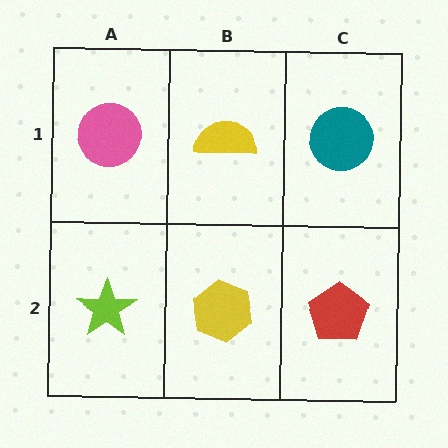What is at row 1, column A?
A pink circle.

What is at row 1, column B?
A yellow semicircle.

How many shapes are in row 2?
3 shapes.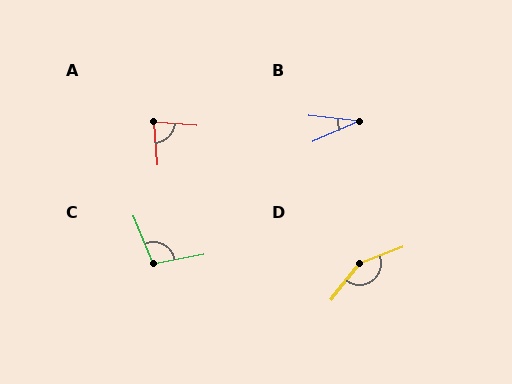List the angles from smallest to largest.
B (30°), A (81°), C (102°), D (149°).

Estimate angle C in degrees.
Approximately 102 degrees.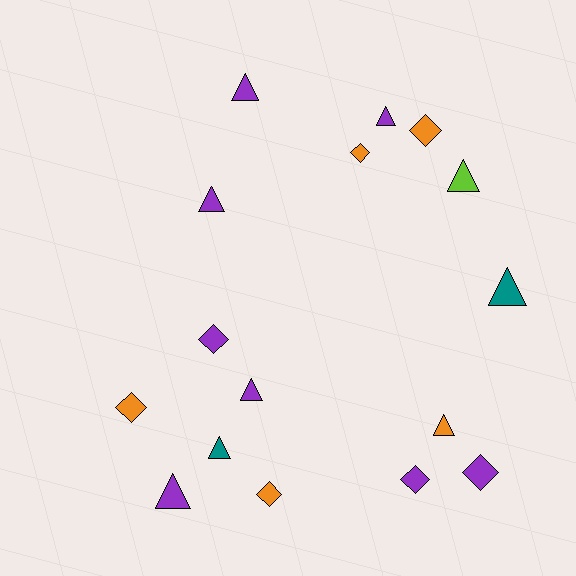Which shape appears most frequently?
Triangle, with 9 objects.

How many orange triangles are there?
There is 1 orange triangle.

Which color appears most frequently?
Purple, with 8 objects.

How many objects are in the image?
There are 16 objects.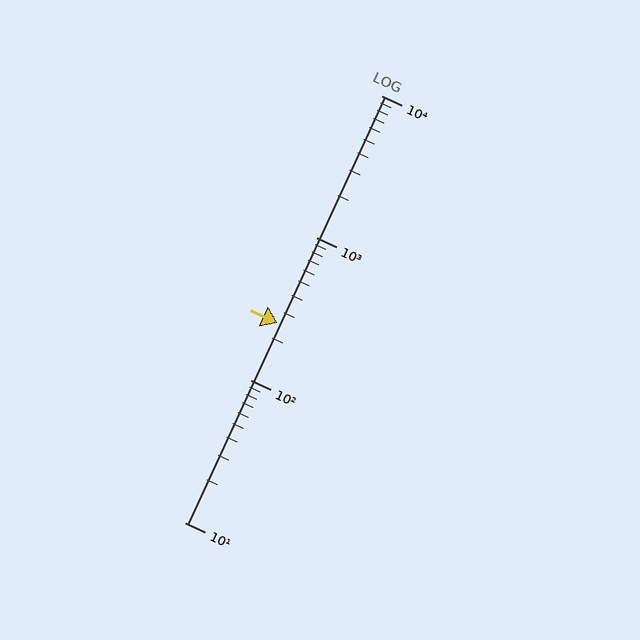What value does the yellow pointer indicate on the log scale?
The pointer indicates approximately 250.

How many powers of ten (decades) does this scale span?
The scale spans 3 decades, from 10 to 10000.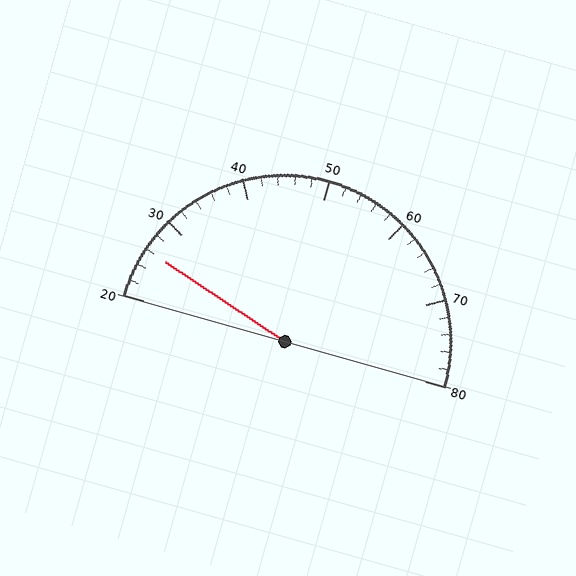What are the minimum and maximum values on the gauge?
The gauge ranges from 20 to 80.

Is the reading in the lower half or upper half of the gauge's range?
The reading is in the lower half of the range (20 to 80).